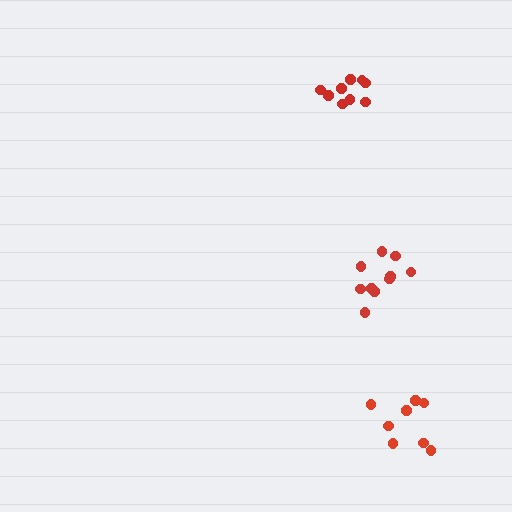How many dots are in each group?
Group 1: 8 dots, Group 2: 9 dots, Group 3: 10 dots (27 total).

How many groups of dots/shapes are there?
There are 3 groups.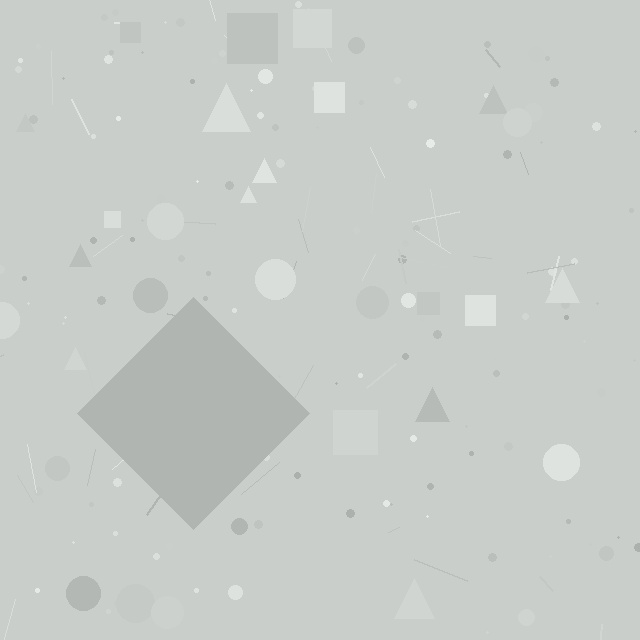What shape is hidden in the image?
A diamond is hidden in the image.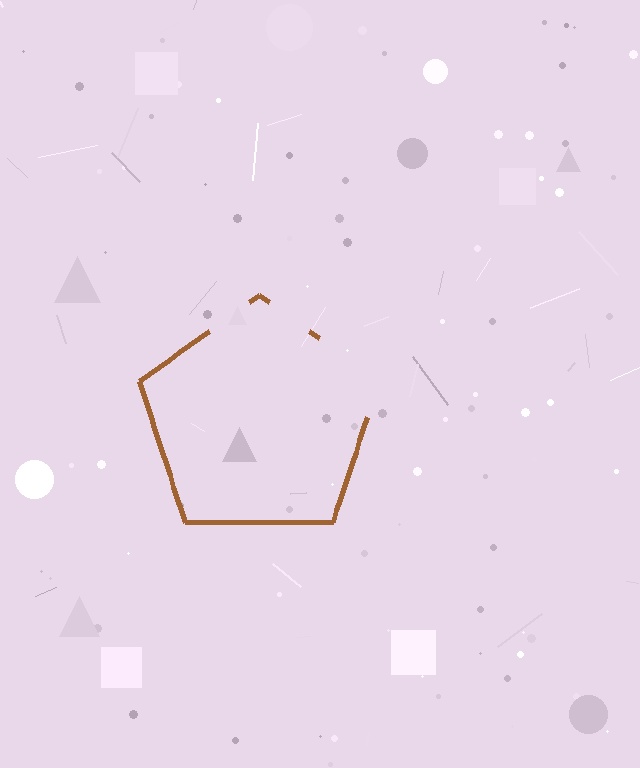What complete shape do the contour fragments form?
The contour fragments form a pentagon.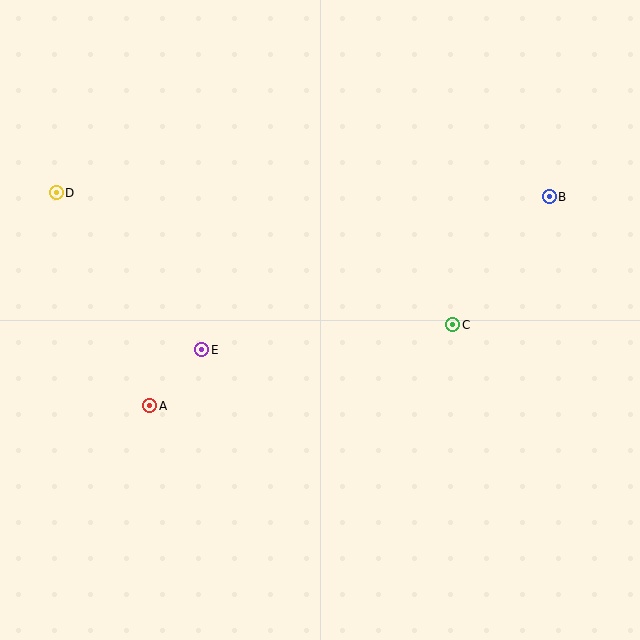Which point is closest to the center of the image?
Point E at (202, 350) is closest to the center.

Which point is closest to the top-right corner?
Point B is closest to the top-right corner.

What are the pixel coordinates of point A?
Point A is at (150, 406).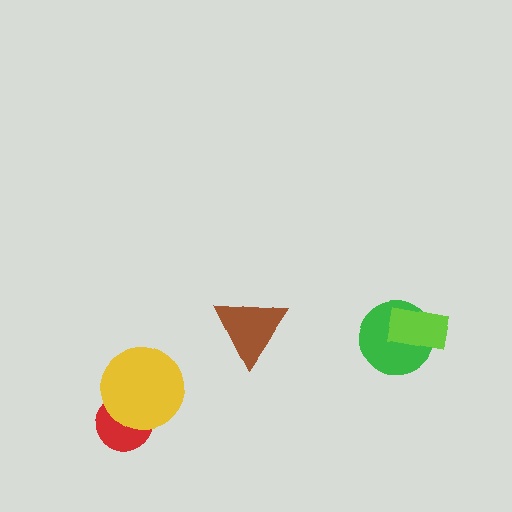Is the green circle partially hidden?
Yes, it is partially covered by another shape.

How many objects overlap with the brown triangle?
0 objects overlap with the brown triangle.